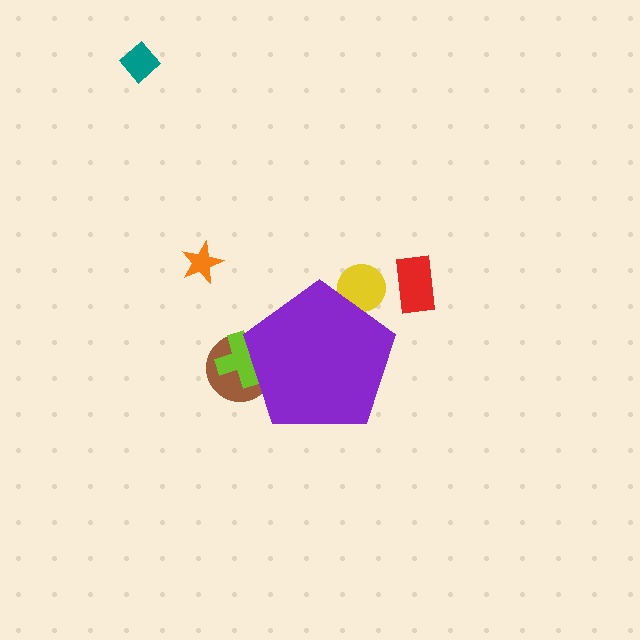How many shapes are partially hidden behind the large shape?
3 shapes are partially hidden.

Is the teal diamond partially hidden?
No, the teal diamond is fully visible.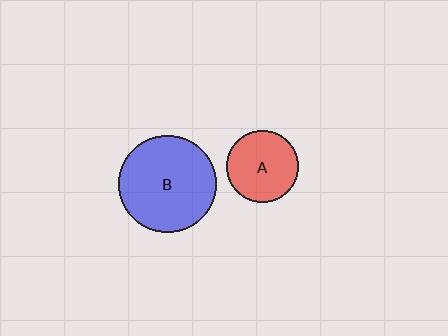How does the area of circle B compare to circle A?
Approximately 1.8 times.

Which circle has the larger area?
Circle B (blue).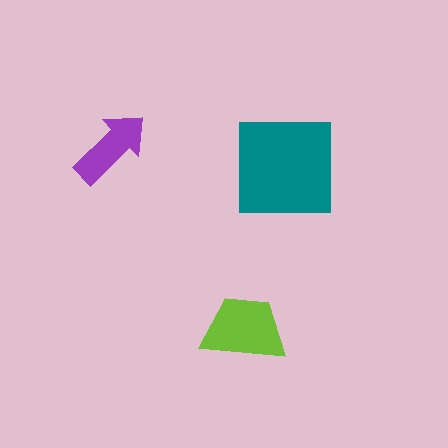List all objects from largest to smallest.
The teal square, the lime trapezoid, the purple arrow.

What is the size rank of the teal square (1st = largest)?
1st.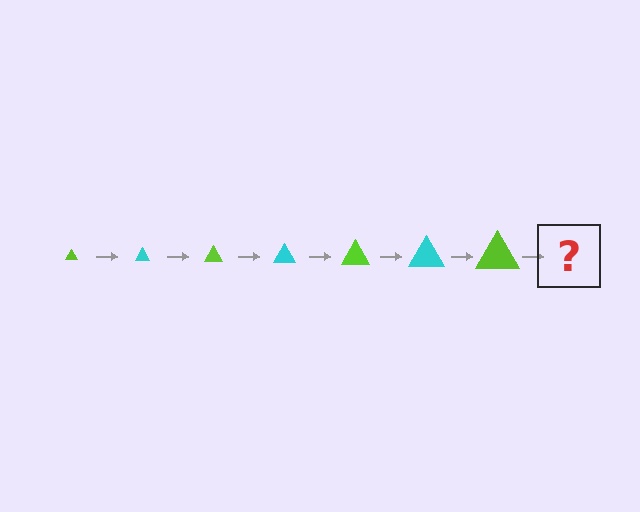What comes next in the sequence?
The next element should be a cyan triangle, larger than the previous one.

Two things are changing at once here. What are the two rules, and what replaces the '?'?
The two rules are that the triangle grows larger each step and the color cycles through lime and cyan. The '?' should be a cyan triangle, larger than the previous one.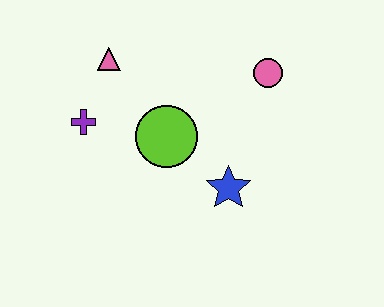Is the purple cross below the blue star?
No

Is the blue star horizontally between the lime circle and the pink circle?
Yes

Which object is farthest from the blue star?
The pink triangle is farthest from the blue star.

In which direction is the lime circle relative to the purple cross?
The lime circle is to the right of the purple cross.